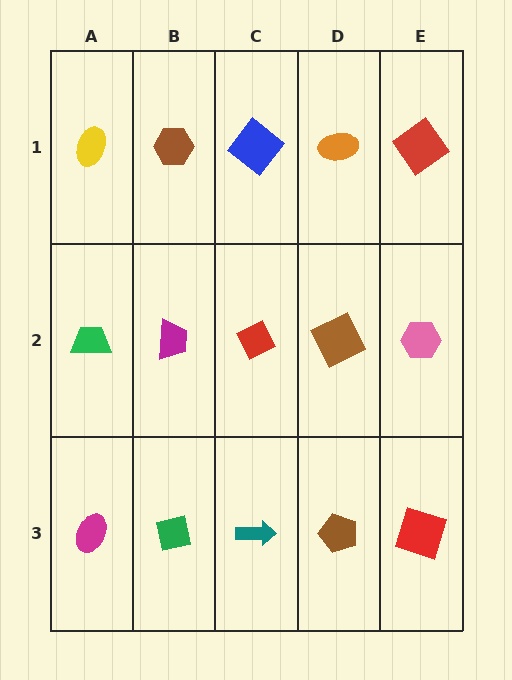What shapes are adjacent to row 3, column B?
A magenta trapezoid (row 2, column B), a magenta ellipse (row 3, column A), a teal arrow (row 3, column C).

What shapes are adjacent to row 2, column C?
A blue diamond (row 1, column C), a teal arrow (row 3, column C), a magenta trapezoid (row 2, column B), a brown square (row 2, column D).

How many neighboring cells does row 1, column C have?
3.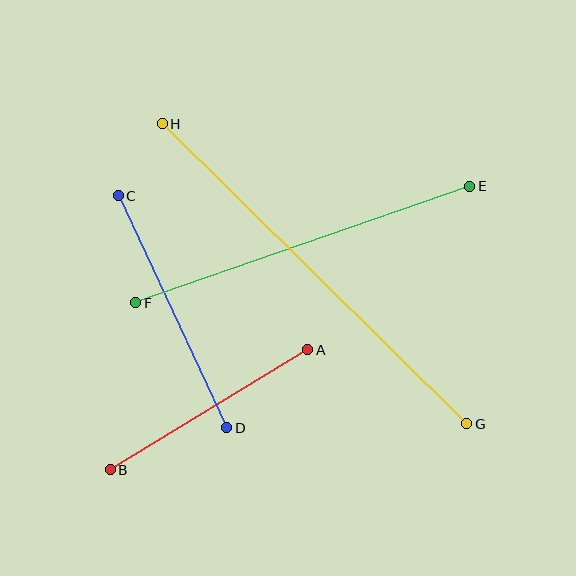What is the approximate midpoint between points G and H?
The midpoint is at approximately (315, 274) pixels.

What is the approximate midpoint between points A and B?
The midpoint is at approximately (209, 410) pixels.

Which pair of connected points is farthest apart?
Points G and H are farthest apart.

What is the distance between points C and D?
The distance is approximately 256 pixels.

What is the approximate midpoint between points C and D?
The midpoint is at approximately (173, 312) pixels.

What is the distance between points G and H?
The distance is approximately 427 pixels.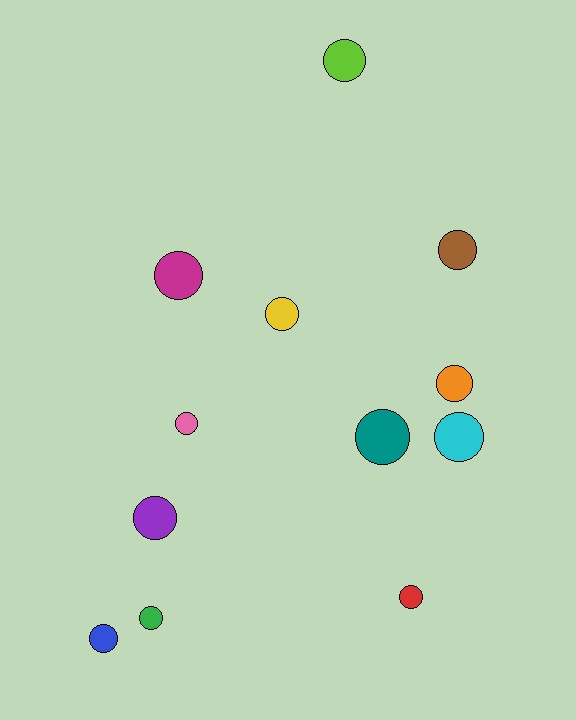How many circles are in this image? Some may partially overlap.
There are 12 circles.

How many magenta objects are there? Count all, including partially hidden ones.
There is 1 magenta object.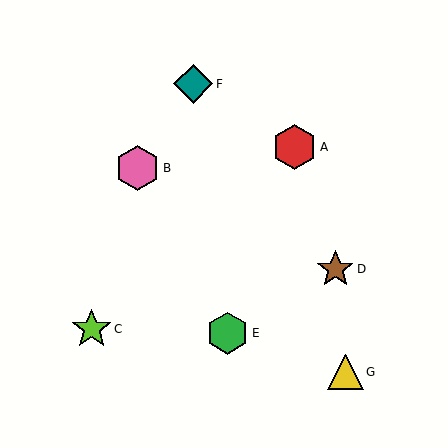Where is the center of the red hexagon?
The center of the red hexagon is at (295, 147).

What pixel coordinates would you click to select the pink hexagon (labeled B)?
Click at (138, 168) to select the pink hexagon B.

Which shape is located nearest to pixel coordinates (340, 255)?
The brown star (labeled D) at (335, 269) is nearest to that location.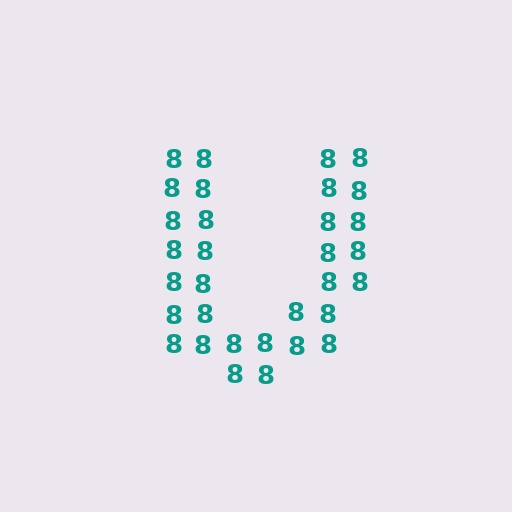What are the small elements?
The small elements are digit 8's.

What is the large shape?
The large shape is the letter U.